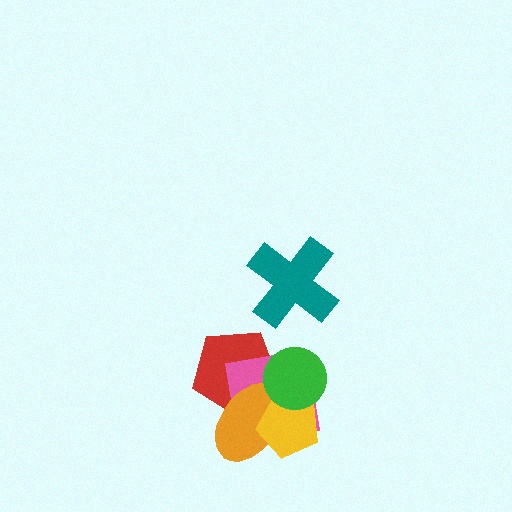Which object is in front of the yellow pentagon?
The green circle is in front of the yellow pentagon.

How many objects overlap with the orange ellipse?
4 objects overlap with the orange ellipse.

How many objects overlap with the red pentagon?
3 objects overlap with the red pentagon.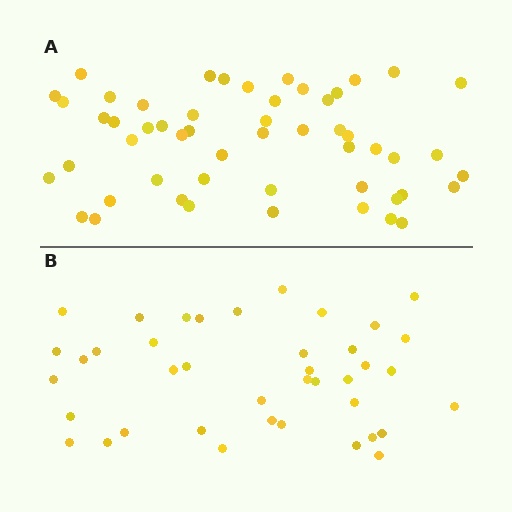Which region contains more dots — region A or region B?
Region A (the top region) has more dots.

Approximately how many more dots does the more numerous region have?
Region A has approximately 15 more dots than region B.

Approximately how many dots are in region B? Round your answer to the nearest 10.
About 40 dots.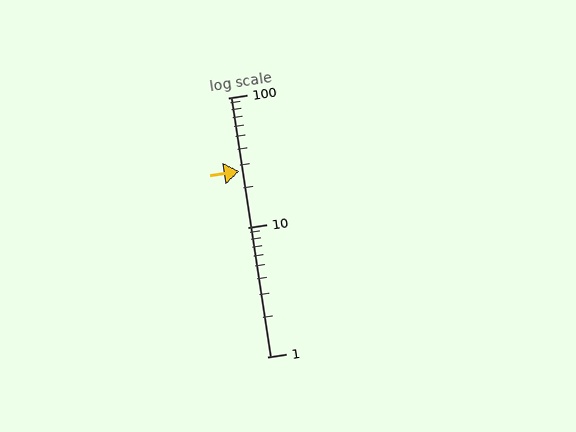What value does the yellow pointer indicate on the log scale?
The pointer indicates approximately 27.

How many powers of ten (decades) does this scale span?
The scale spans 2 decades, from 1 to 100.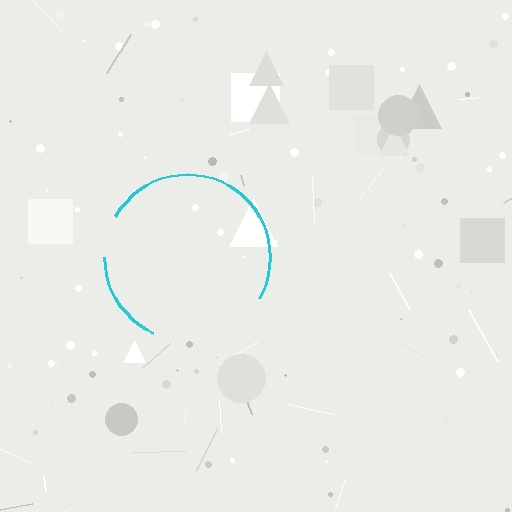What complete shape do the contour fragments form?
The contour fragments form a circle.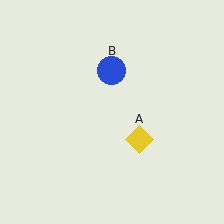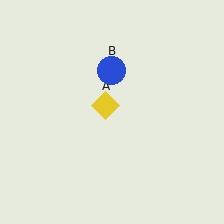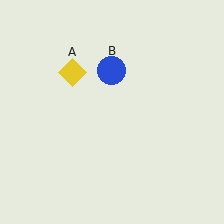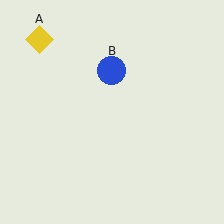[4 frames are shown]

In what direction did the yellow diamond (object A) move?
The yellow diamond (object A) moved up and to the left.